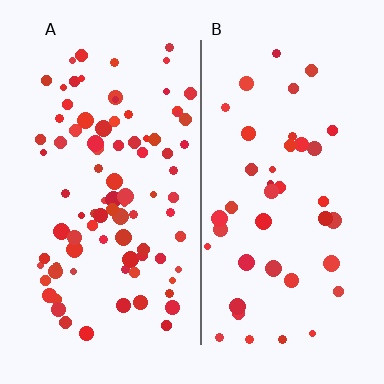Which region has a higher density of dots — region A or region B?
A (the left).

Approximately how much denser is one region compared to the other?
Approximately 2.1× — region A over region B.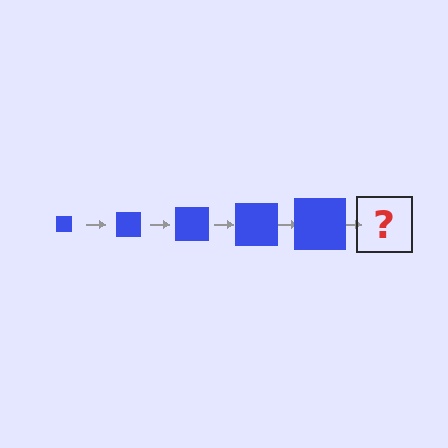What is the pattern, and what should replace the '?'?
The pattern is that the square gets progressively larger each step. The '?' should be a blue square, larger than the previous one.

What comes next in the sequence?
The next element should be a blue square, larger than the previous one.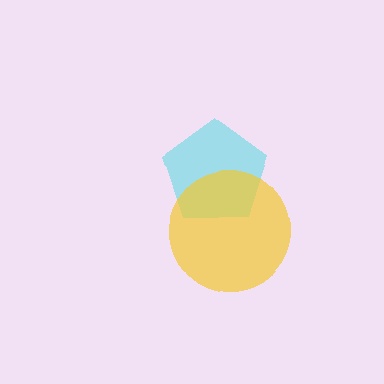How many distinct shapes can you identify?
There are 2 distinct shapes: a cyan pentagon, a yellow circle.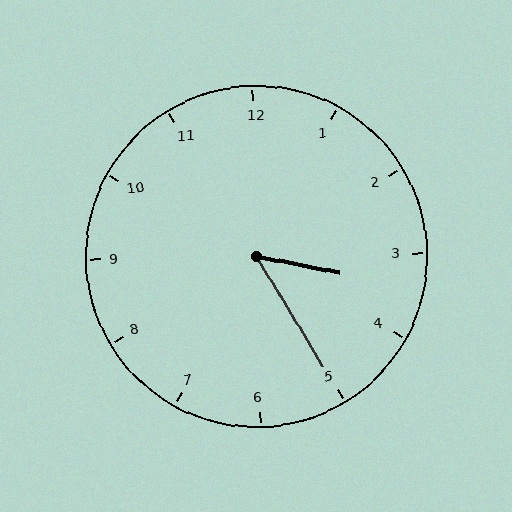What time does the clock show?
3:25.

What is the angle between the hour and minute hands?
Approximately 48 degrees.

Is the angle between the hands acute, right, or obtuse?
It is acute.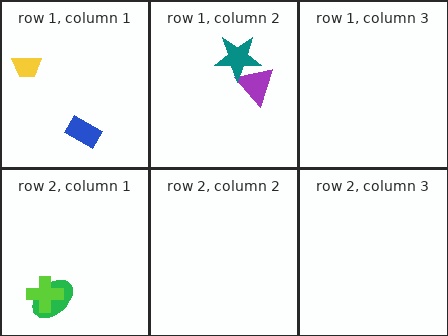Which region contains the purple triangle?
The row 1, column 2 region.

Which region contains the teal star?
The row 1, column 2 region.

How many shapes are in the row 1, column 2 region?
2.